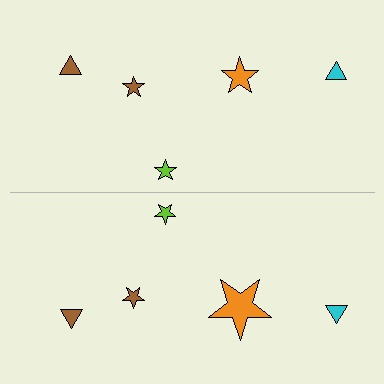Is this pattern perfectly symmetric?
No, the pattern is not perfectly symmetric. The orange star on the bottom side has a different size than its mirror counterpart.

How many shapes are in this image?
There are 10 shapes in this image.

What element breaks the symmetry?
The orange star on the bottom side has a different size than its mirror counterpart.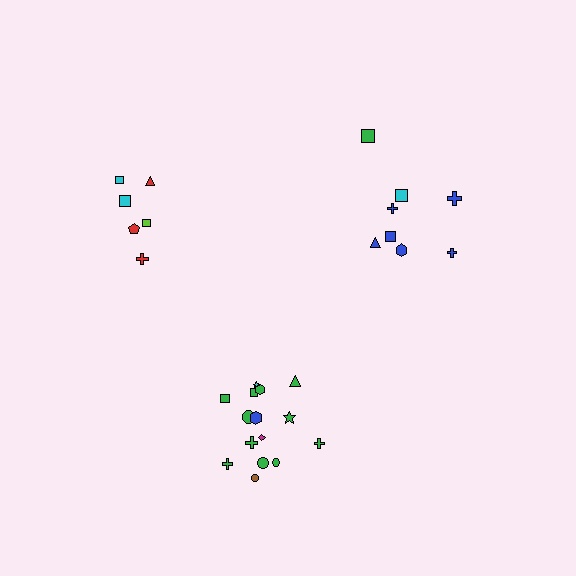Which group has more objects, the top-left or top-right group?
The top-right group.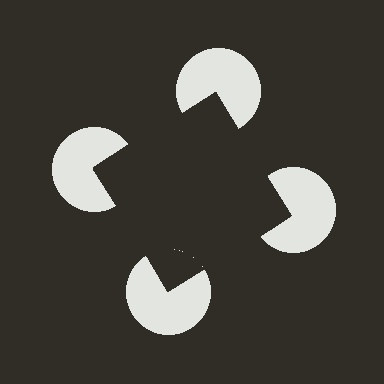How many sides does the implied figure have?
4 sides.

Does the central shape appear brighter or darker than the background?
It typically appears slightly darker than the background, even though no actual brightness change is drawn.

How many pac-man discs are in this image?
There are 4 — one at each vertex of the illusory square.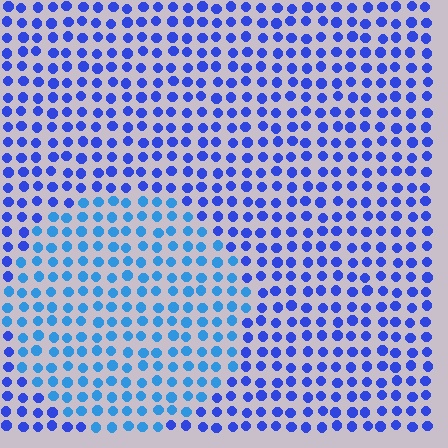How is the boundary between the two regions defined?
The boundary is defined purely by a slight shift in hue (about 28 degrees). Spacing, size, and orientation are identical on both sides.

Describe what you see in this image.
The image is filled with small blue elements in a uniform arrangement. A circle-shaped region is visible where the elements are tinted to a slightly different hue, forming a subtle color boundary.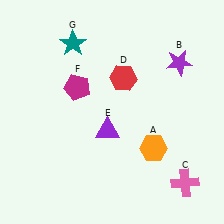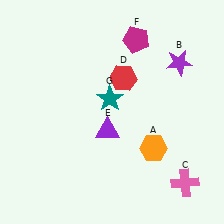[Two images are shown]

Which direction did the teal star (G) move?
The teal star (G) moved down.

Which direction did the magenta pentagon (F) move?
The magenta pentagon (F) moved right.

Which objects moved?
The objects that moved are: the magenta pentagon (F), the teal star (G).